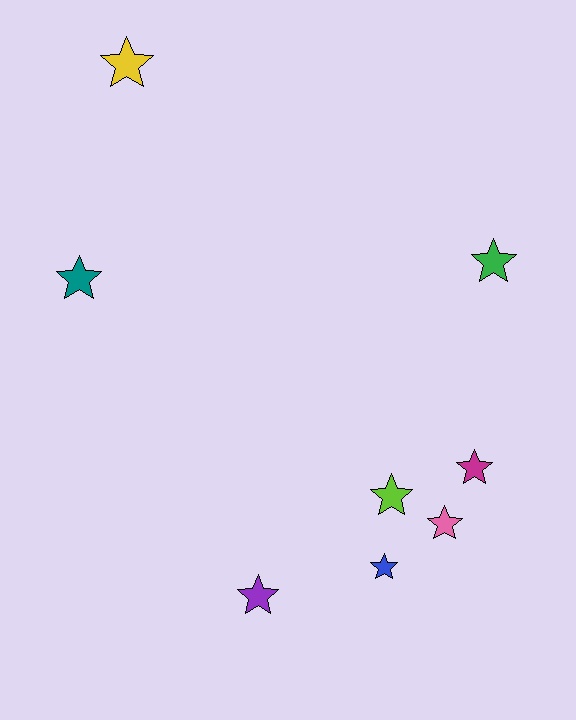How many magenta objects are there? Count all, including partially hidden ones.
There is 1 magenta object.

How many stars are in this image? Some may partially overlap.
There are 8 stars.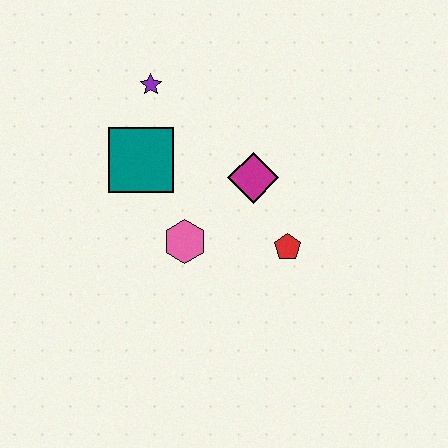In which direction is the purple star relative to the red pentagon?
The purple star is above the red pentagon.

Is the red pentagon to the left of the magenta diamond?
No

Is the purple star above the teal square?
Yes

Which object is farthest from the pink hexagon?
The purple star is farthest from the pink hexagon.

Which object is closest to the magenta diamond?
The red pentagon is closest to the magenta diamond.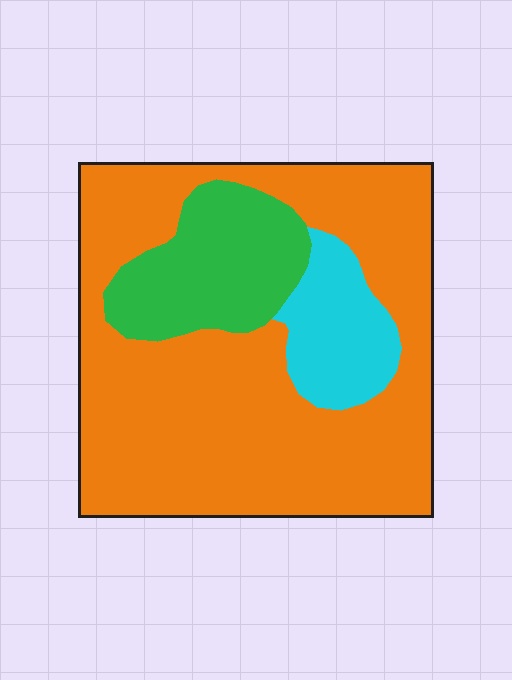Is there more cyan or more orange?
Orange.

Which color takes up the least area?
Cyan, at roughly 10%.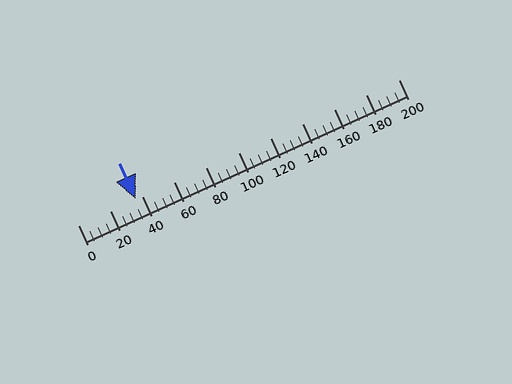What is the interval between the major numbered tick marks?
The major tick marks are spaced 20 units apart.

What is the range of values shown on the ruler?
The ruler shows values from 0 to 200.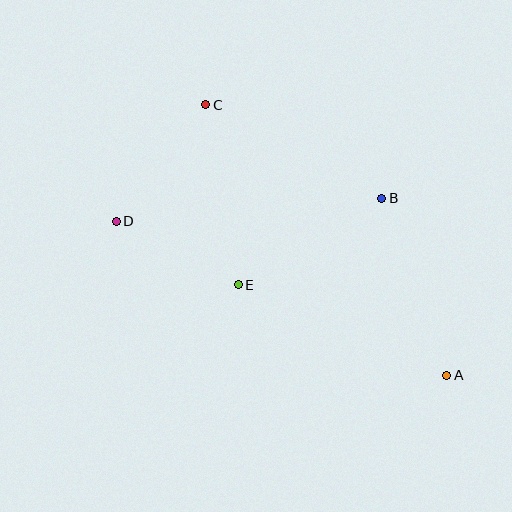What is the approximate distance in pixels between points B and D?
The distance between B and D is approximately 267 pixels.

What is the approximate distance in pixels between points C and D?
The distance between C and D is approximately 147 pixels.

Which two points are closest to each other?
Points D and E are closest to each other.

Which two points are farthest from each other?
Points A and D are farthest from each other.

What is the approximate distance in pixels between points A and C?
The distance between A and C is approximately 362 pixels.